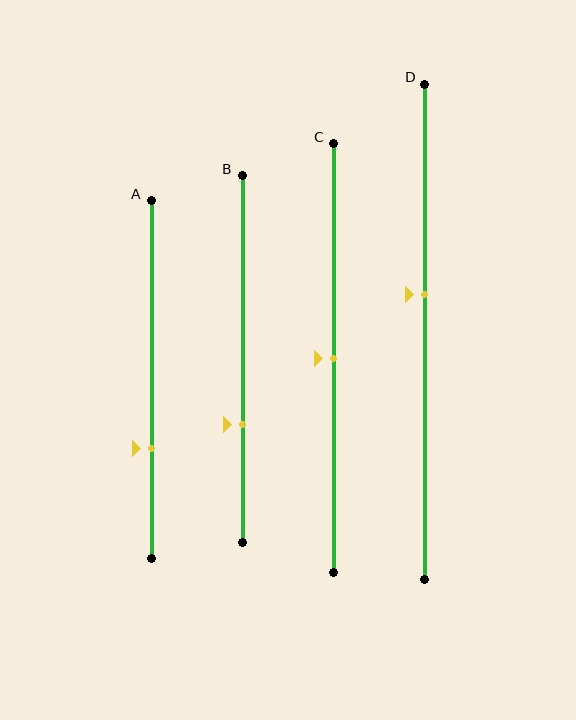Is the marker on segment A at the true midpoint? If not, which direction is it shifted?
No, the marker on segment A is shifted downward by about 19% of the segment length.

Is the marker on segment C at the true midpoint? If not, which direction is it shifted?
Yes, the marker on segment C is at the true midpoint.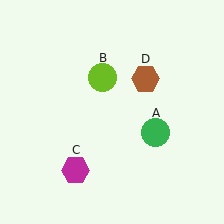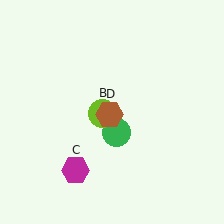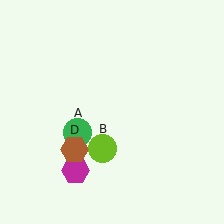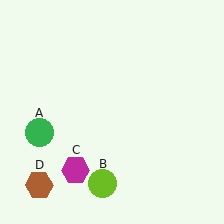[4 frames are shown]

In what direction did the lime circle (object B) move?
The lime circle (object B) moved down.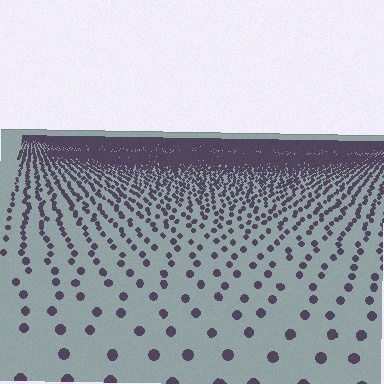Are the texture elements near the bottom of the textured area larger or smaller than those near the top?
Larger. Near the bottom, elements are closer to the viewer and appear at a bigger on-screen size.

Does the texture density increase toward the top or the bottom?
Density increases toward the top.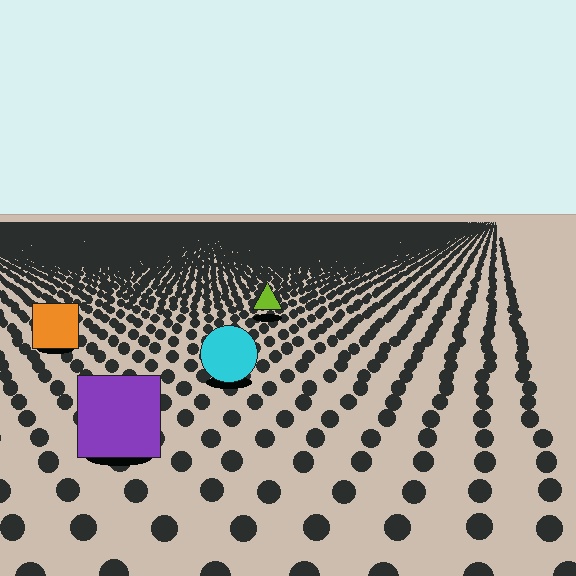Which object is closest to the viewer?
The purple square is closest. The texture marks near it are larger and more spread out.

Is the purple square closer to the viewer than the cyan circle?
Yes. The purple square is closer — you can tell from the texture gradient: the ground texture is coarser near it.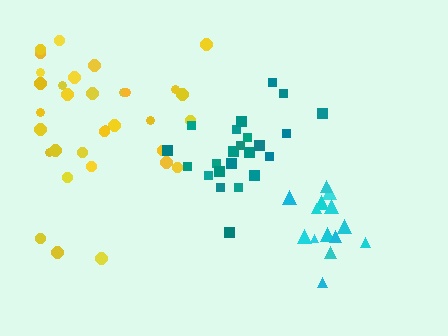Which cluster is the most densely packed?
Teal.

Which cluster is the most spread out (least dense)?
Yellow.